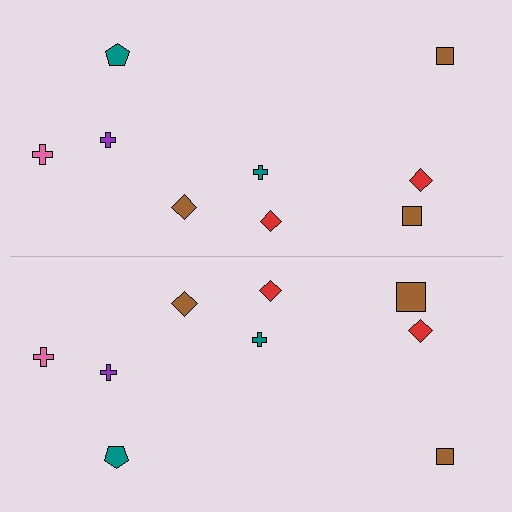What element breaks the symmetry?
The brown square on the bottom side has a different size than its mirror counterpart.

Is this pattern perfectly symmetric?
No, the pattern is not perfectly symmetric. The brown square on the bottom side has a different size than its mirror counterpart.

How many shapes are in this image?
There are 18 shapes in this image.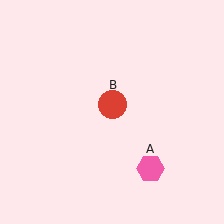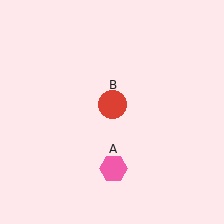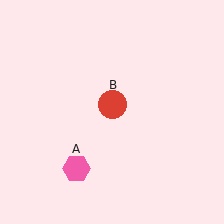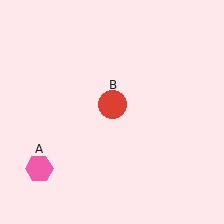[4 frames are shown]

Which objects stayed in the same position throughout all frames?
Red circle (object B) remained stationary.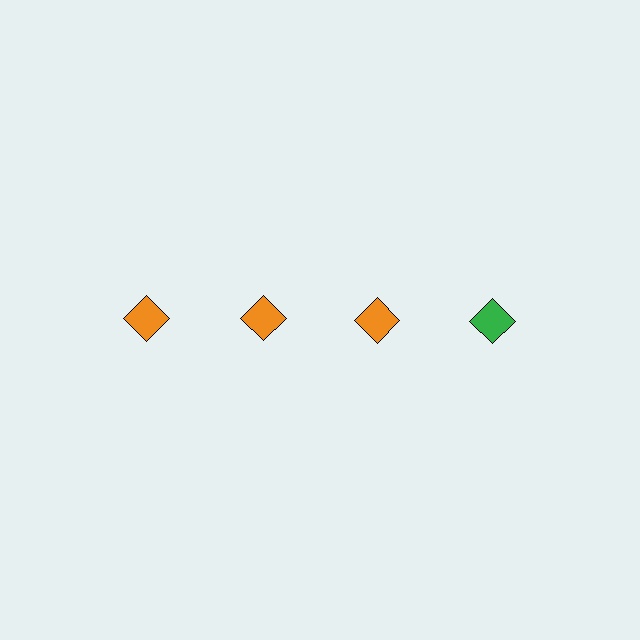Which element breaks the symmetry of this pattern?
The green diamond in the top row, second from right column breaks the symmetry. All other shapes are orange diamonds.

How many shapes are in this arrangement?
There are 4 shapes arranged in a grid pattern.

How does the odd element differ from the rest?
It has a different color: green instead of orange.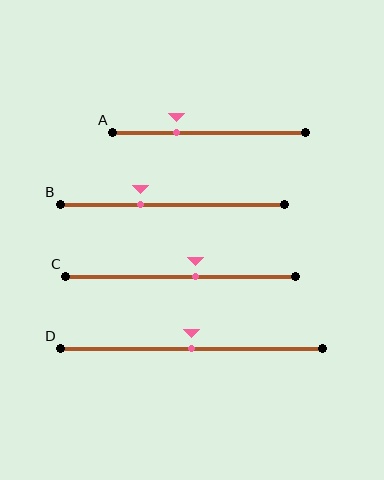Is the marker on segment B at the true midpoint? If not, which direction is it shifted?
No, the marker on segment B is shifted to the left by about 14% of the segment length.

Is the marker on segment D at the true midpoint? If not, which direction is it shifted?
Yes, the marker on segment D is at the true midpoint.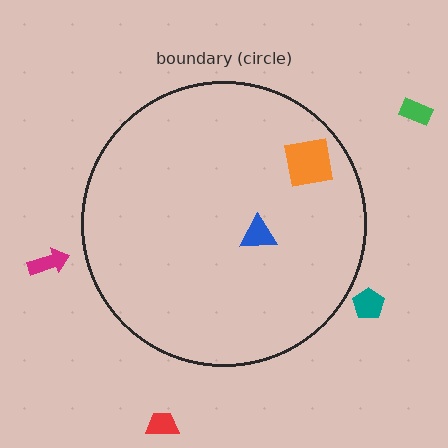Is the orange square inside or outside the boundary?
Inside.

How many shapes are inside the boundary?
2 inside, 4 outside.